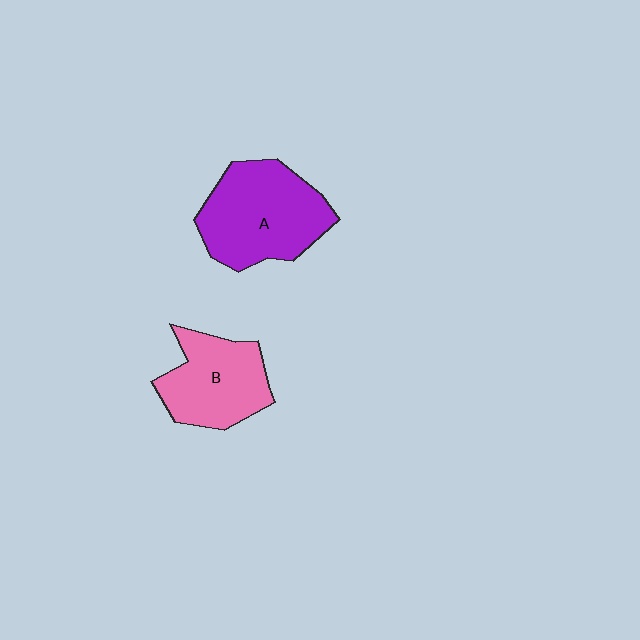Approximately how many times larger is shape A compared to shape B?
Approximately 1.3 times.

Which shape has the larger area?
Shape A (purple).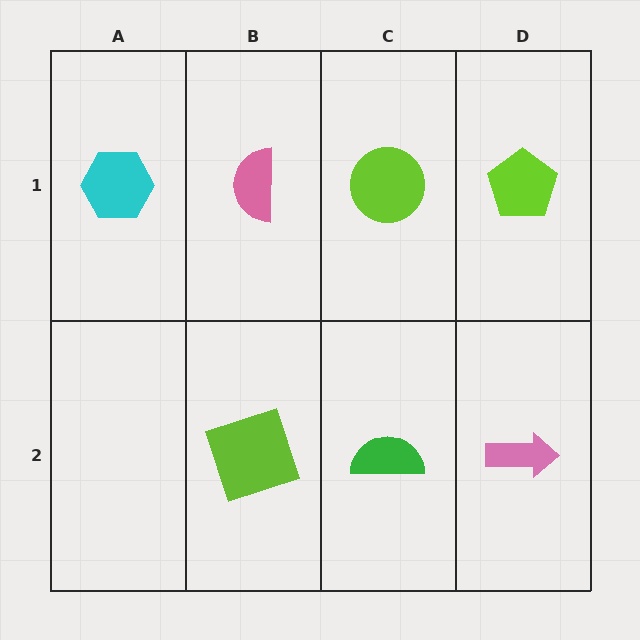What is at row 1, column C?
A lime circle.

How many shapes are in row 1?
4 shapes.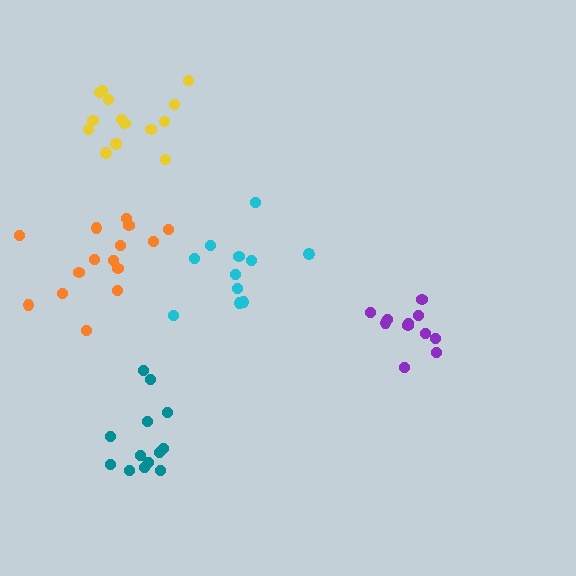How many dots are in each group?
Group 1: 15 dots, Group 2: 11 dots, Group 3: 13 dots, Group 4: 11 dots, Group 5: 15 dots (65 total).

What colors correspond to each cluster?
The clusters are colored: yellow, cyan, teal, purple, orange.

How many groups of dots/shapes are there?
There are 5 groups.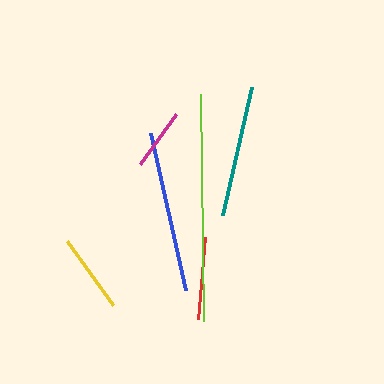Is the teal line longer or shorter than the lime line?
The lime line is longer than the teal line.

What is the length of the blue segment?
The blue segment is approximately 161 pixels long.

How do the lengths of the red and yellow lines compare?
The red and yellow lines are approximately the same length.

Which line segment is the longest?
The lime line is the longest at approximately 227 pixels.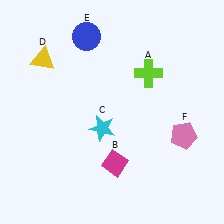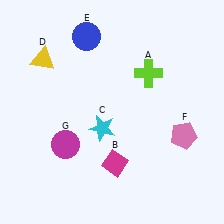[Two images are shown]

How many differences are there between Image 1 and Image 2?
There is 1 difference between the two images.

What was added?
A magenta circle (G) was added in Image 2.